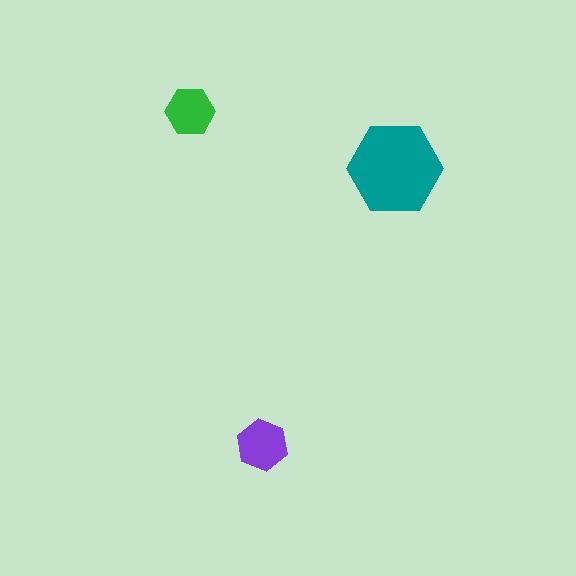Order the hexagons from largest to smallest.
the teal one, the purple one, the green one.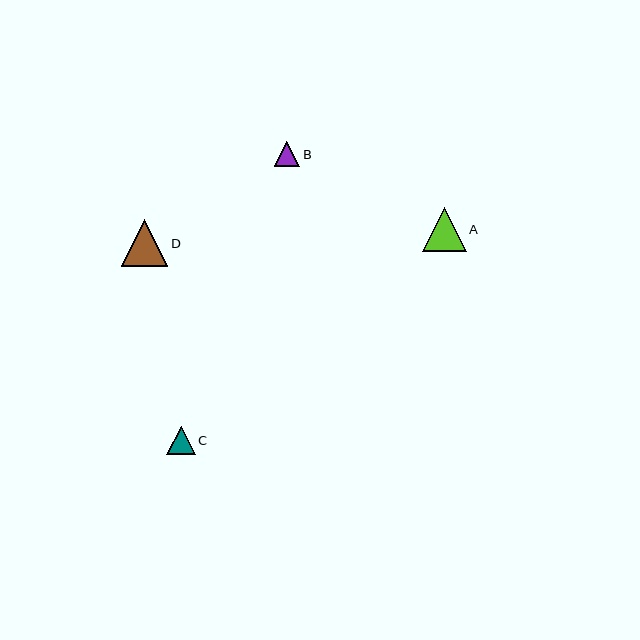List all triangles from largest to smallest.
From largest to smallest: D, A, C, B.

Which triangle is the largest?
Triangle D is the largest with a size of approximately 47 pixels.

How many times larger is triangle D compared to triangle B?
Triangle D is approximately 1.8 times the size of triangle B.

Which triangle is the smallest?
Triangle B is the smallest with a size of approximately 25 pixels.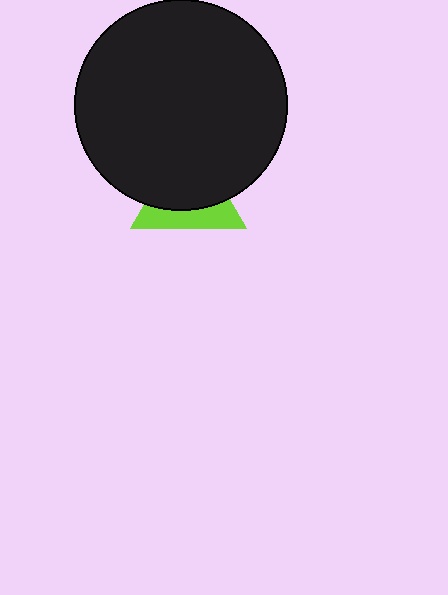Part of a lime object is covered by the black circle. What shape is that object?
It is a triangle.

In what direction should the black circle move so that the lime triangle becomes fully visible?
The black circle should move up. That is the shortest direction to clear the overlap and leave the lime triangle fully visible.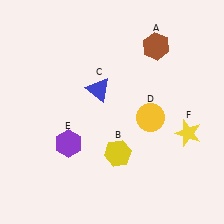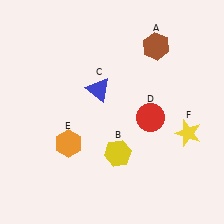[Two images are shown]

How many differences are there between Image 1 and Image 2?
There are 2 differences between the two images.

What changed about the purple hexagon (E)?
In Image 1, E is purple. In Image 2, it changed to orange.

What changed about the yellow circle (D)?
In Image 1, D is yellow. In Image 2, it changed to red.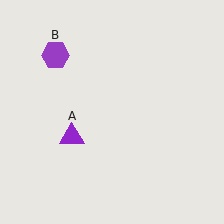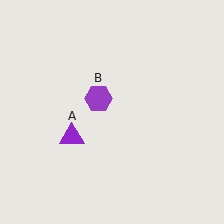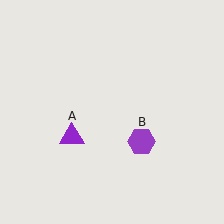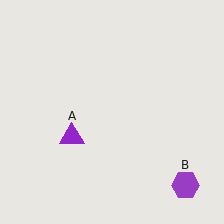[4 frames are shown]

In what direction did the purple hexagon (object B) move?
The purple hexagon (object B) moved down and to the right.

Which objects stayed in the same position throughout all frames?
Purple triangle (object A) remained stationary.